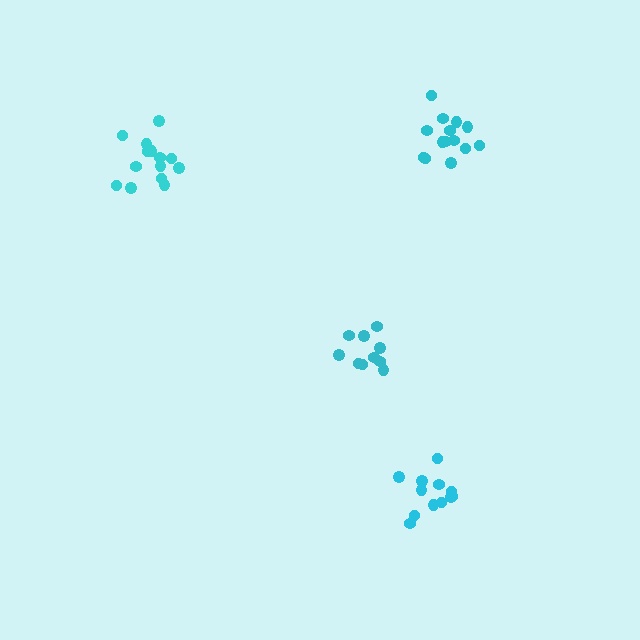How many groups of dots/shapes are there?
There are 4 groups.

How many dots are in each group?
Group 1: 12 dots, Group 2: 10 dots, Group 3: 14 dots, Group 4: 14 dots (50 total).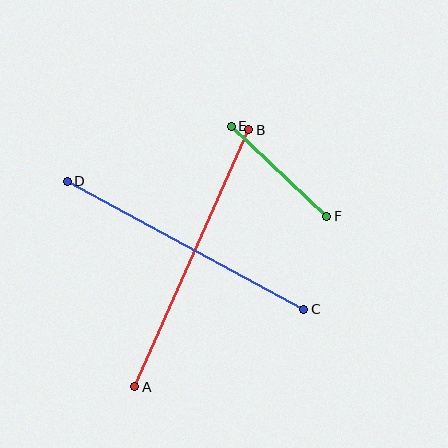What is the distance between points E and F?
The distance is approximately 131 pixels.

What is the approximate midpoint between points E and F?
The midpoint is at approximately (279, 171) pixels.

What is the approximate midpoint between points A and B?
The midpoint is at approximately (192, 258) pixels.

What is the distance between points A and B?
The distance is approximately 281 pixels.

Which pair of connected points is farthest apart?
Points A and B are farthest apart.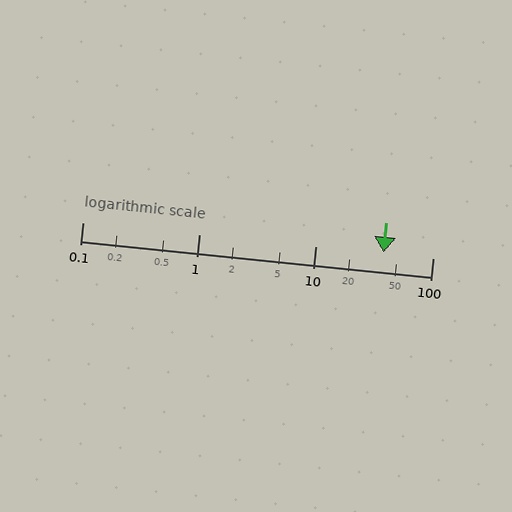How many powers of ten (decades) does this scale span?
The scale spans 3 decades, from 0.1 to 100.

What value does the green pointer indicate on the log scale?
The pointer indicates approximately 38.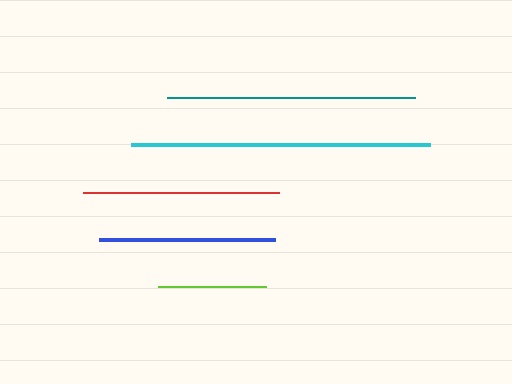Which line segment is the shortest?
The lime line is the shortest at approximately 108 pixels.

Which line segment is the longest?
The cyan line is the longest at approximately 299 pixels.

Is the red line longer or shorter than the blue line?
The red line is longer than the blue line.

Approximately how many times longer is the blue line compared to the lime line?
The blue line is approximately 1.6 times the length of the lime line.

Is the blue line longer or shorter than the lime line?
The blue line is longer than the lime line.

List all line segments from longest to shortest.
From longest to shortest: cyan, teal, red, blue, lime.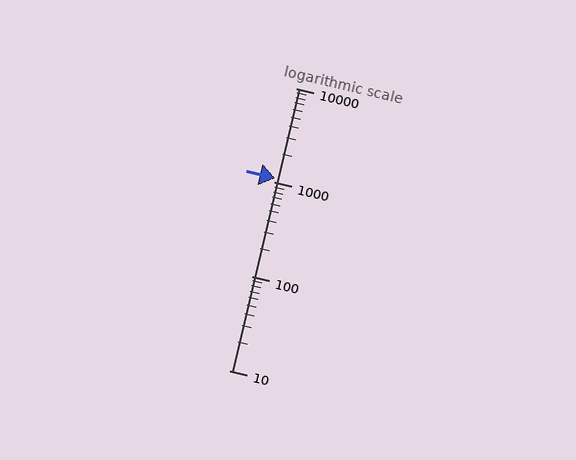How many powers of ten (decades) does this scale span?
The scale spans 3 decades, from 10 to 10000.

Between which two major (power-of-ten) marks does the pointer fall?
The pointer is between 1000 and 10000.